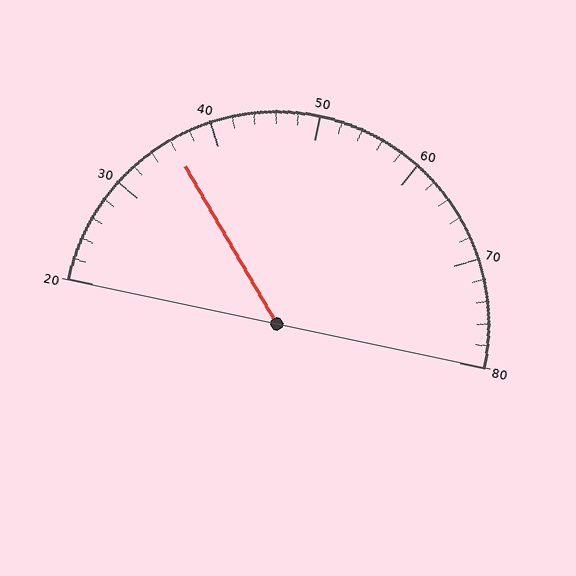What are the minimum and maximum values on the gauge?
The gauge ranges from 20 to 80.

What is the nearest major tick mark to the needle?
The nearest major tick mark is 40.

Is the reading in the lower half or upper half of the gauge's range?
The reading is in the lower half of the range (20 to 80).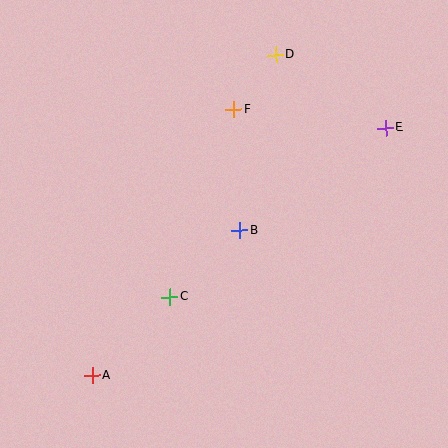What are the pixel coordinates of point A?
Point A is at (92, 375).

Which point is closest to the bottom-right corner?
Point B is closest to the bottom-right corner.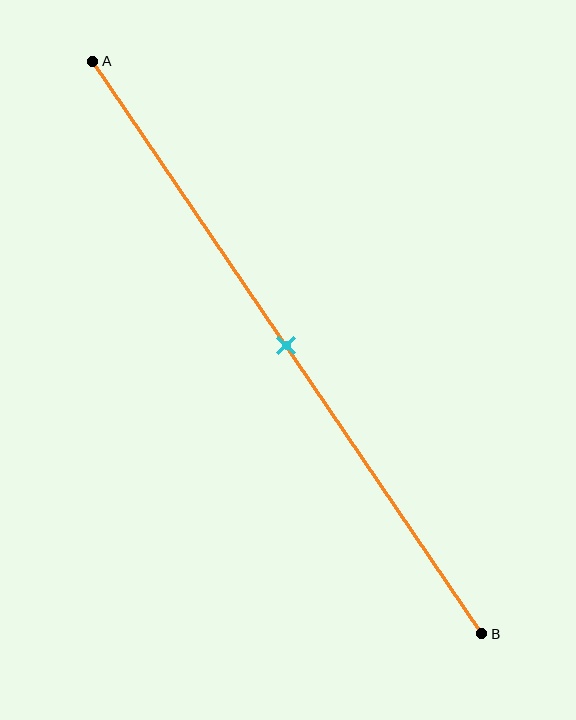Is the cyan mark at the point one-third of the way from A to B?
No, the mark is at about 50% from A, not at the 33% one-third point.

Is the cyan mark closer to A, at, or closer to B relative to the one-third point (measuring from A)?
The cyan mark is closer to point B than the one-third point of segment AB.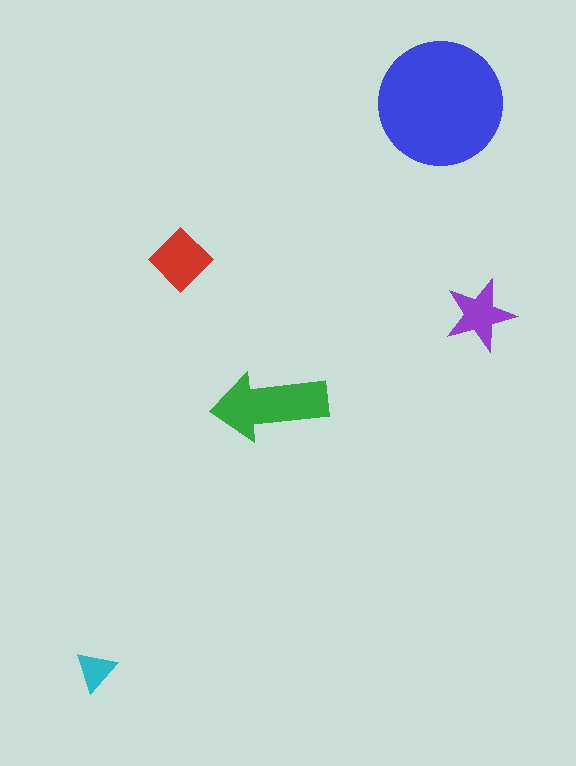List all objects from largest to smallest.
The blue circle, the green arrow, the red diamond, the purple star, the cyan triangle.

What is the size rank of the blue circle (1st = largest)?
1st.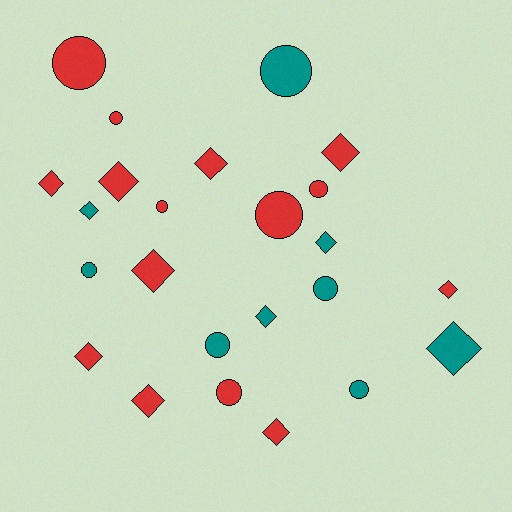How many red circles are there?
There are 6 red circles.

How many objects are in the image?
There are 24 objects.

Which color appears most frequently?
Red, with 15 objects.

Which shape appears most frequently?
Diamond, with 13 objects.